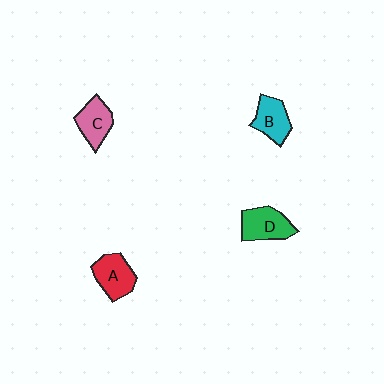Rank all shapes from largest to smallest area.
From largest to smallest: D (green), A (red), B (cyan), C (pink).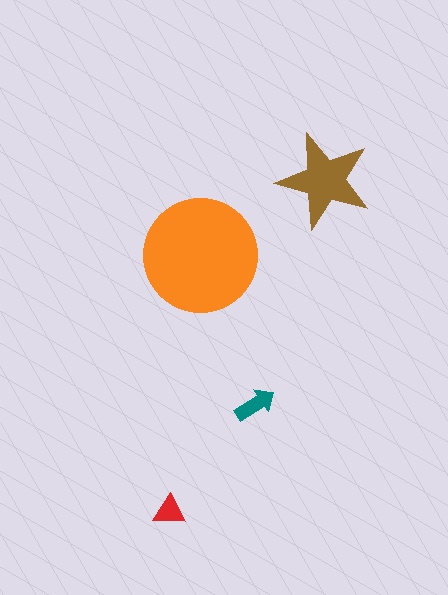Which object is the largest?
The orange circle.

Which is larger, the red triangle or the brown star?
The brown star.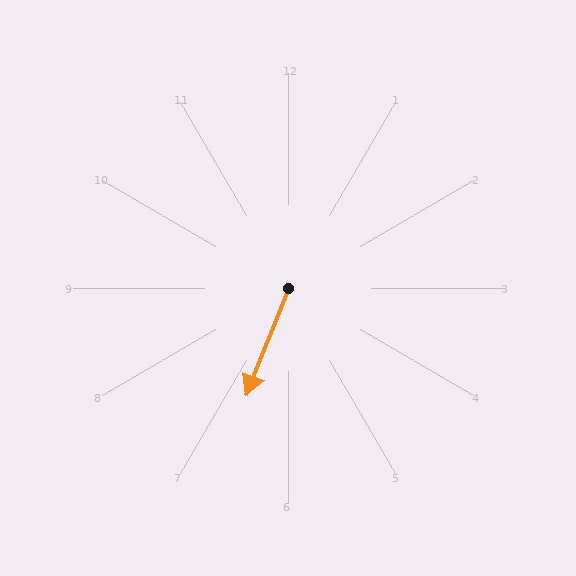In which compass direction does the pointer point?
South.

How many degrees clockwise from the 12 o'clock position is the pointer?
Approximately 201 degrees.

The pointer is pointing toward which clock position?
Roughly 7 o'clock.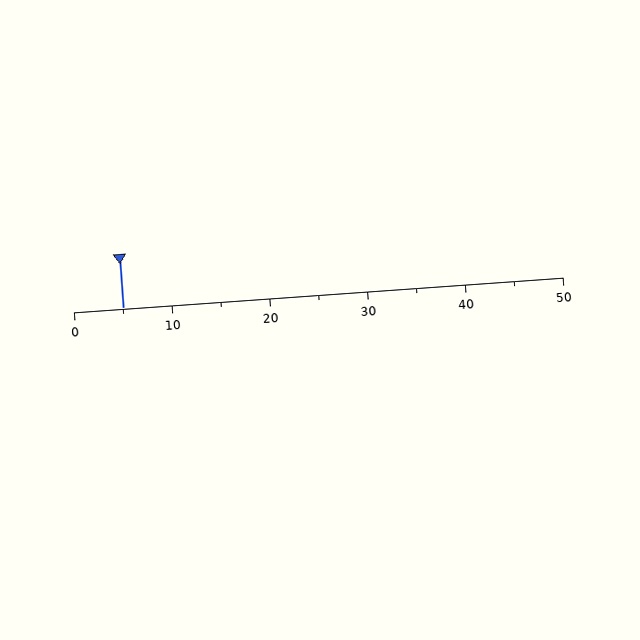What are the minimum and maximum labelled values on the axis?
The axis runs from 0 to 50.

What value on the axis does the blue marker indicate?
The marker indicates approximately 5.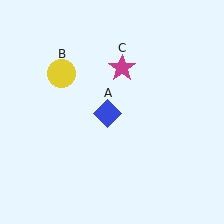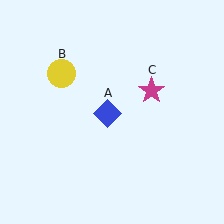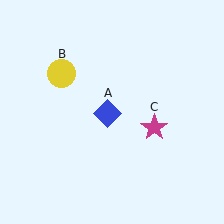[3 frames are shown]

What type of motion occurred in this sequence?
The magenta star (object C) rotated clockwise around the center of the scene.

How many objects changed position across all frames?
1 object changed position: magenta star (object C).